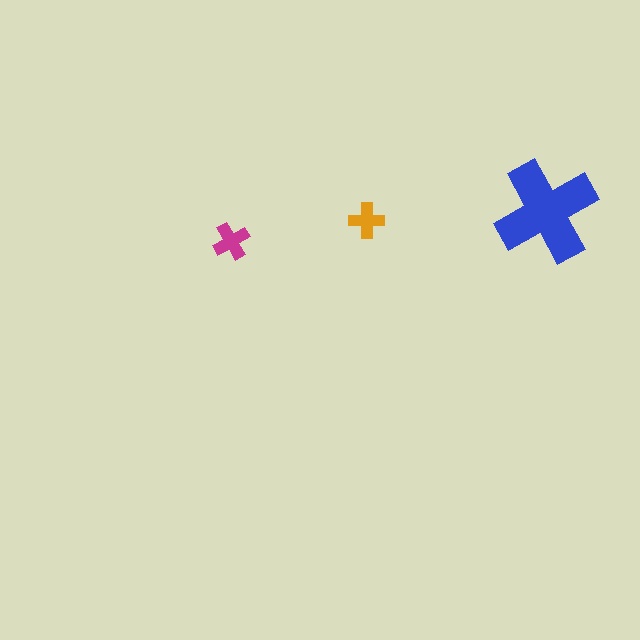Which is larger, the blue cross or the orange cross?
The blue one.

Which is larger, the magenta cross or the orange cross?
The magenta one.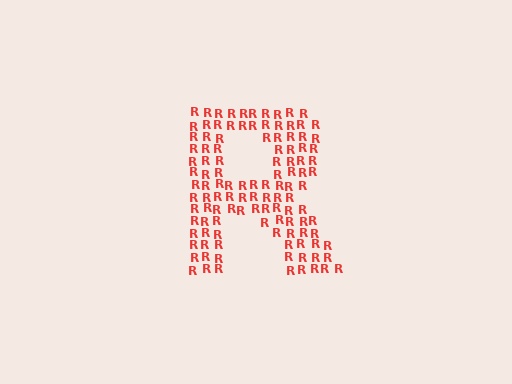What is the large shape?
The large shape is the letter R.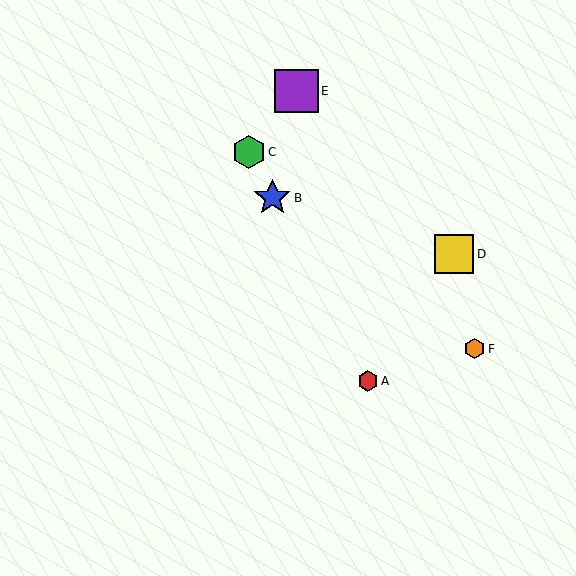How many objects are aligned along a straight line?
3 objects (A, B, C) are aligned along a straight line.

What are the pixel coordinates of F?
Object F is at (475, 349).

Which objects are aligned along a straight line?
Objects A, B, C are aligned along a straight line.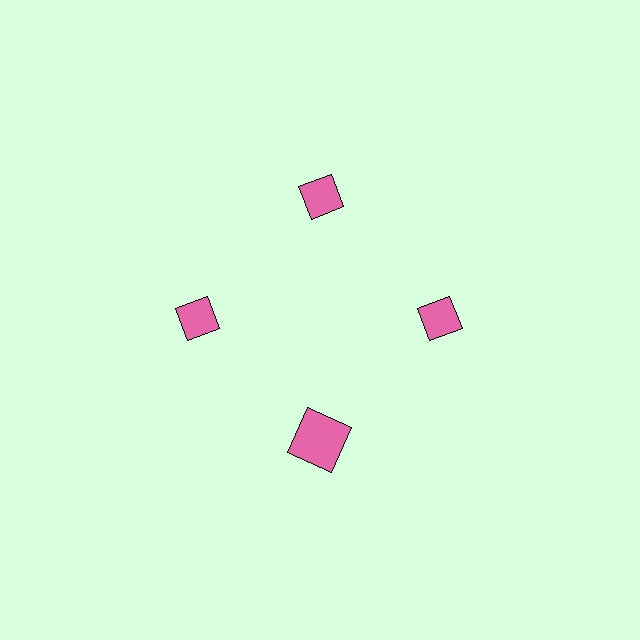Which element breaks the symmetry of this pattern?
The pink square at roughly the 6 o'clock position breaks the symmetry. All other shapes are pink diamonds.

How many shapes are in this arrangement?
There are 4 shapes arranged in a ring pattern.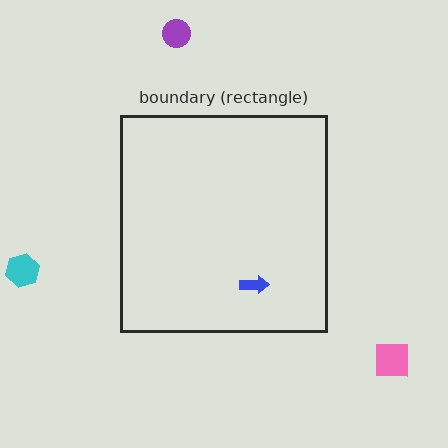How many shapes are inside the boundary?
1 inside, 3 outside.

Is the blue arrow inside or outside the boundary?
Inside.